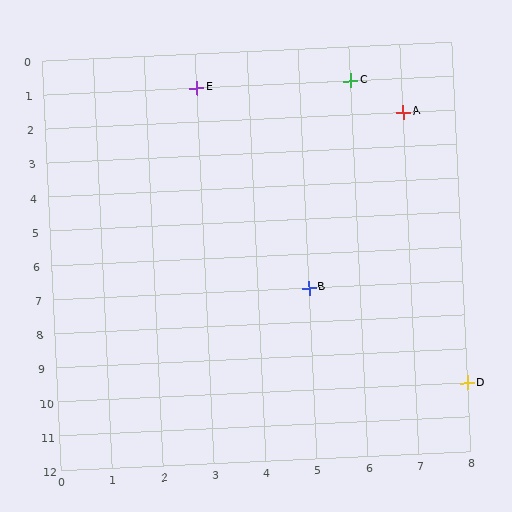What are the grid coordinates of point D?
Point D is at grid coordinates (8, 10).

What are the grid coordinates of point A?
Point A is at grid coordinates (7, 2).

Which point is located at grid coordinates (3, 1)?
Point E is at (3, 1).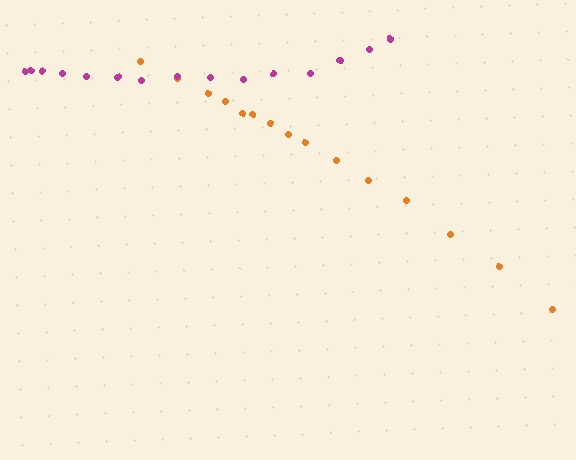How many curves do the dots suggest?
There are 2 distinct paths.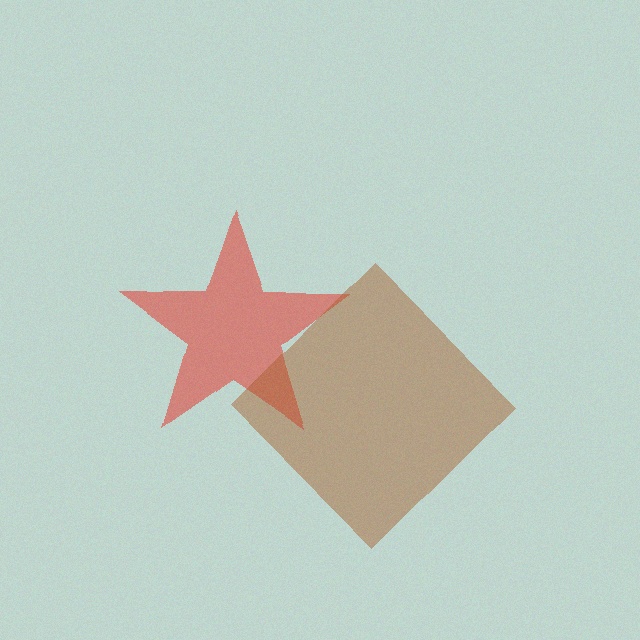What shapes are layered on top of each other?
The layered shapes are: a red star, a brown diamond.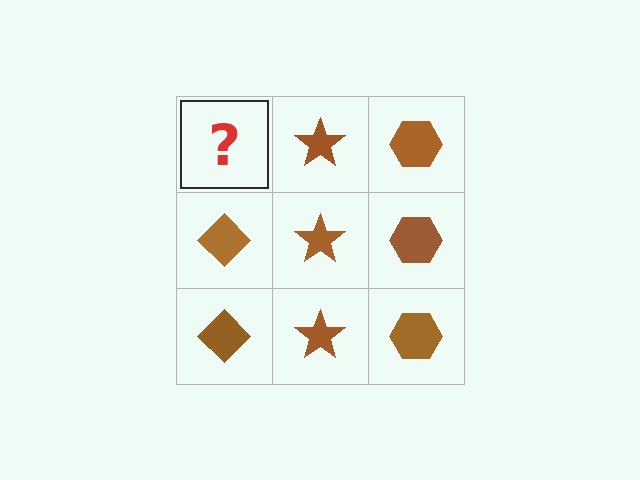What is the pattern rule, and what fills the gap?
The rule is that each column has a consistent shape. The gap should be filled with a brown diamond.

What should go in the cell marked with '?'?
The missing cell should contain a brown diamond.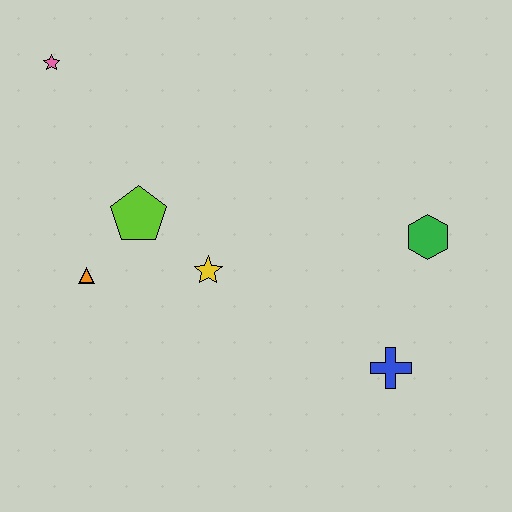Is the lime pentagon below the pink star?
Yes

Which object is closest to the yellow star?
The lime pentagon is closest to the yellow star.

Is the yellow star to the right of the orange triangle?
Yes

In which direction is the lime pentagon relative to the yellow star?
The lime pentagon is to the left of the yellow star.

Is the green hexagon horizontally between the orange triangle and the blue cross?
No